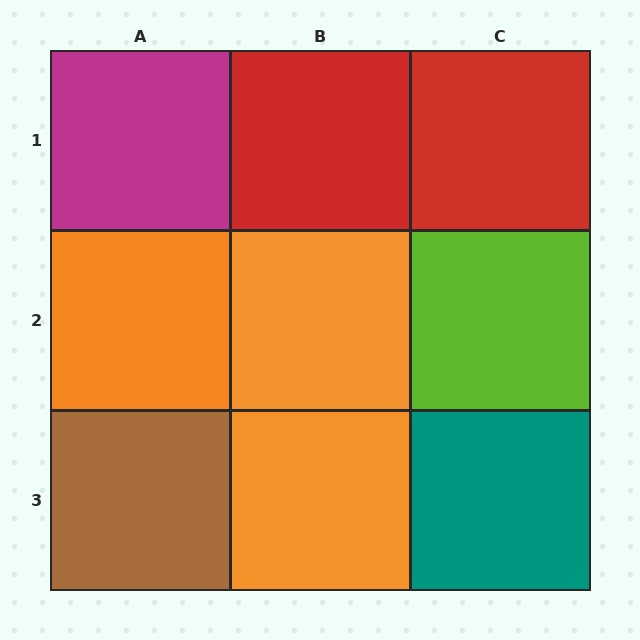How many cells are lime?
1 cell is lime.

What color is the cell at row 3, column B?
Orange.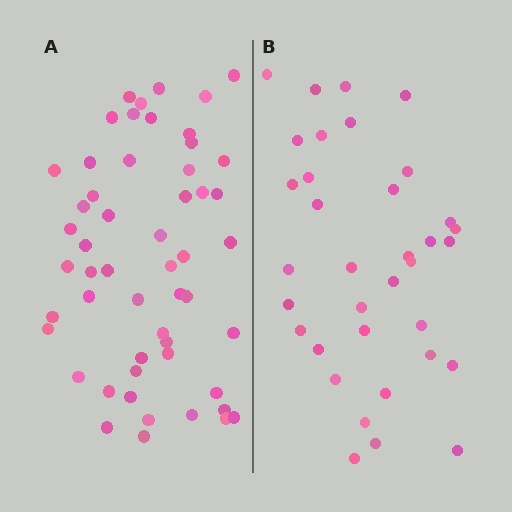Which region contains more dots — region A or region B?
Region A (the left region) has more dots.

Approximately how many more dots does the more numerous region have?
Region A has approximately 20 more dots than region B.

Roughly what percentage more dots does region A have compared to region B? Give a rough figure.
About 50% more.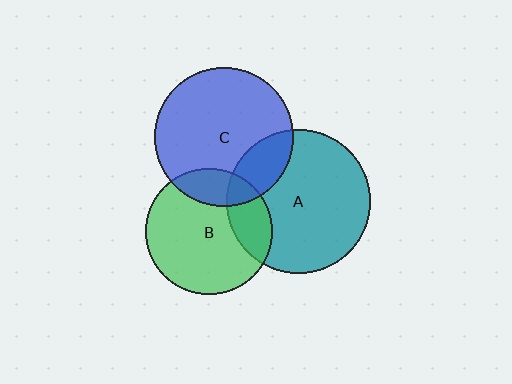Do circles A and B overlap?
Yes.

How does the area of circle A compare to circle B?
Approximately 1.3 times.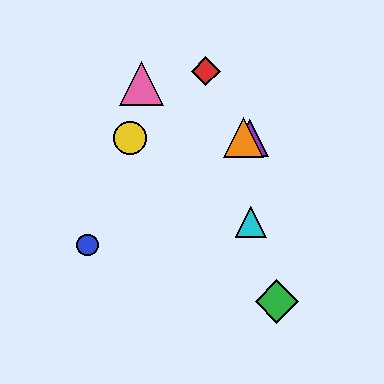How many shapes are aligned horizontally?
3 shapes (the yellow circle, the purple triangle, the orange triangle) are aligned horizontally.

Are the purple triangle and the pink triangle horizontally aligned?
No, the purple triangle is at y≈138 and the pink triangle is at y≈83.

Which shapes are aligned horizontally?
The yellow circle, the purple triangle, the orange triangle are aligned horizontally.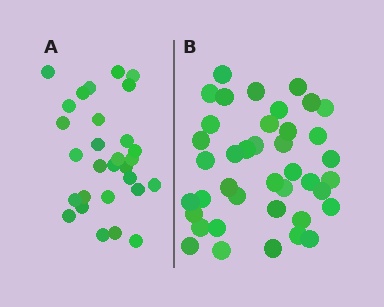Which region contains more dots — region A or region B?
Region B (the right region) has more dots.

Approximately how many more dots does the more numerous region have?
Region B has roughly 12 or so more dots than region A.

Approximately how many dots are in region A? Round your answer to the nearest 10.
About 30 dots. (The exact count is 29, which rounds to 30.)